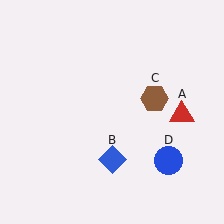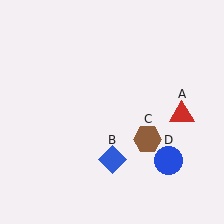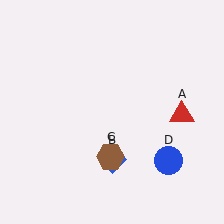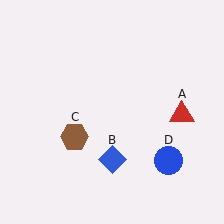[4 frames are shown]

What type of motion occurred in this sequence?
The brown hexagon (object C) rotated clockwise around the center of the scene.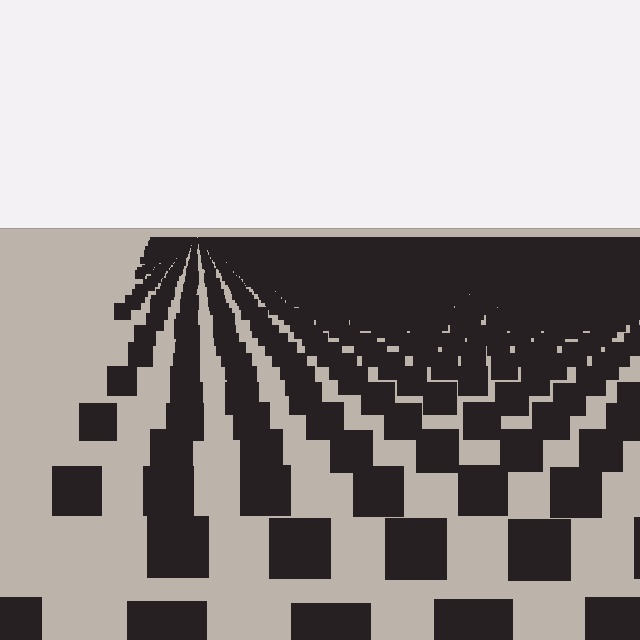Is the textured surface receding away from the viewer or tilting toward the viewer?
The surface is receding away from the viewer. Texture elements get smaller and denser toward the top.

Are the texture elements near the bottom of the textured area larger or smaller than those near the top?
Larger. Near the bottom, elements are closer to the viewer and appear at a bigger on-screen size.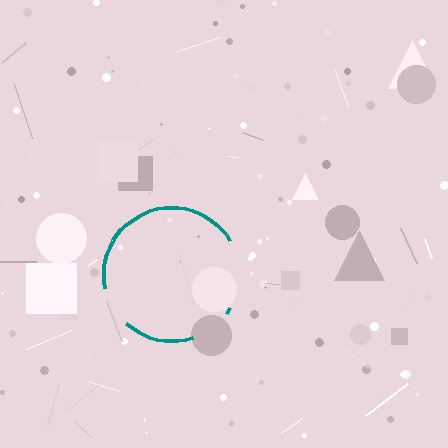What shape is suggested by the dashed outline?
The dashed outline suggests a circle.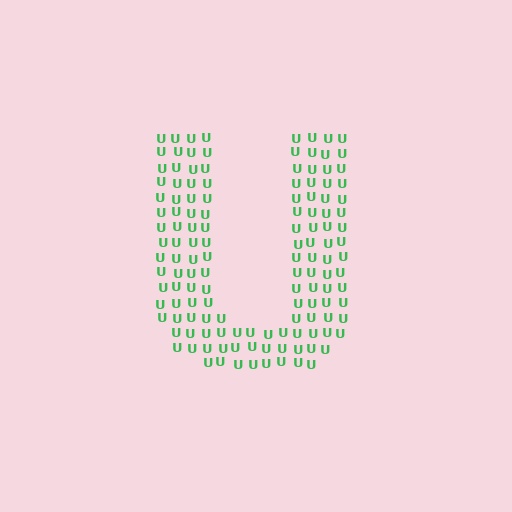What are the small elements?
The small elements are letter U's.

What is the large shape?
The large shape is the letter U.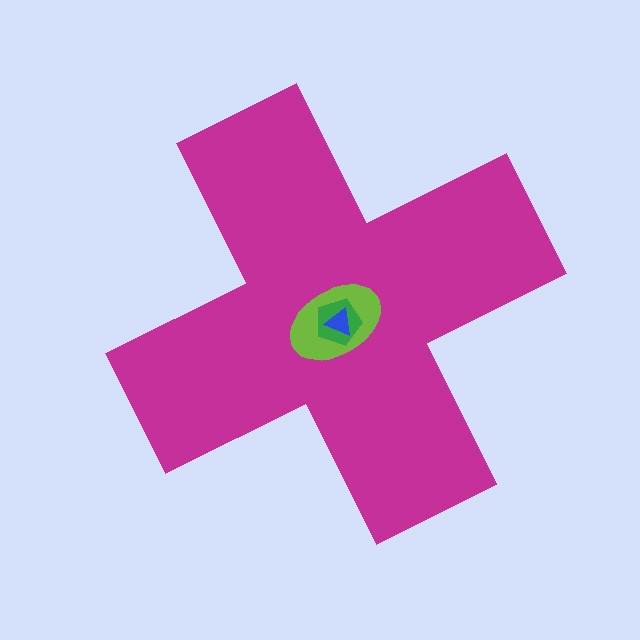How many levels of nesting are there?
4.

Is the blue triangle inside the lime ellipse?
Yes.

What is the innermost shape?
The blue triangle.